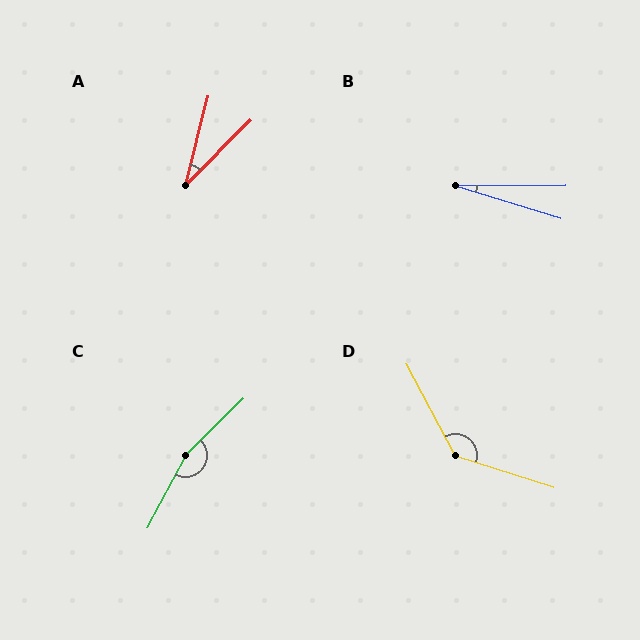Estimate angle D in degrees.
Approximately 136 degrees.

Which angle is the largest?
C, at approximately 162 degrees.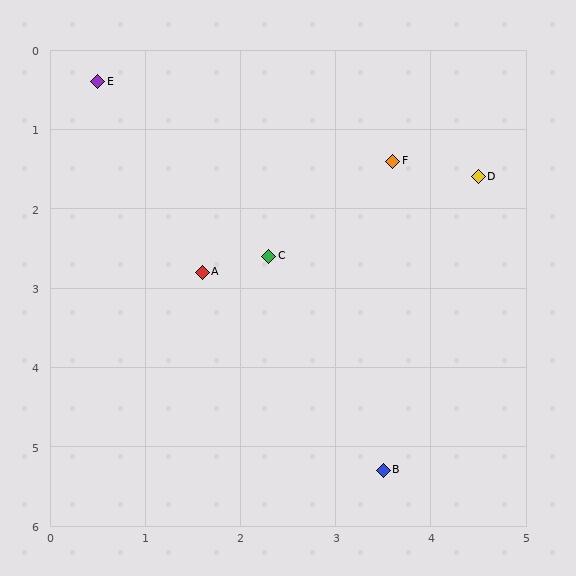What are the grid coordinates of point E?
Point E is at approximately (0.5, 0.4).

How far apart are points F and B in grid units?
Points F and B are about 3.9 grid units apart.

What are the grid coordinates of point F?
Point F is at approximately (3.6, 1.4).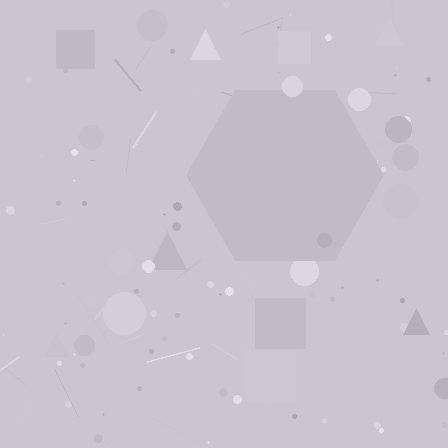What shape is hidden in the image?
A hexagon is hidden in the image.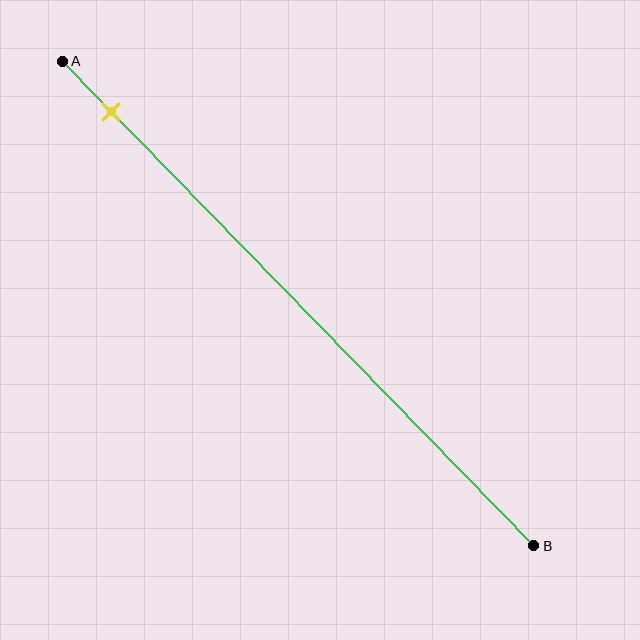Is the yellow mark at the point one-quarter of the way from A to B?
No, the mark is at about 10% from A, not at the 25% one-quarter point.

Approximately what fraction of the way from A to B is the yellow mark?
The yellow mark is approximately 10% of the way from A to B.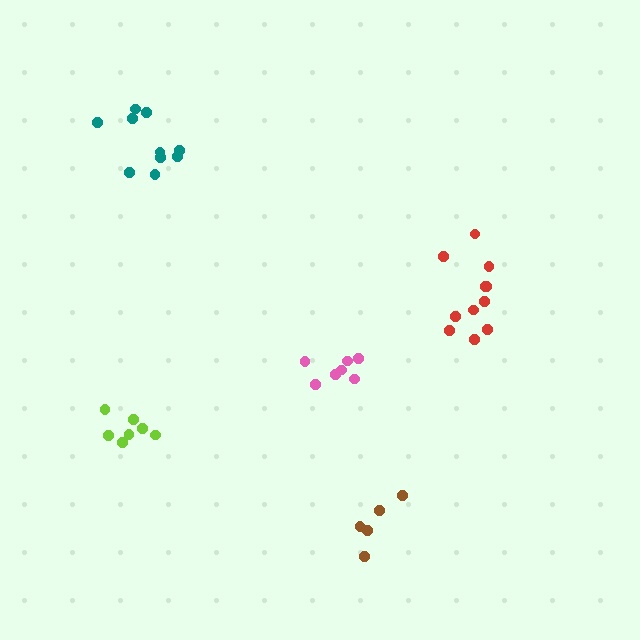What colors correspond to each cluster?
The clusters are colored: lime, pink, teal, red, brown.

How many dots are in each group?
Group 1: 7 dots, Group 2: 7 dots, Group 3: 10 dots, Group 4: 11 dots, Group 5: 5 dots (40 total).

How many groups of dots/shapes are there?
There are 5 groups.